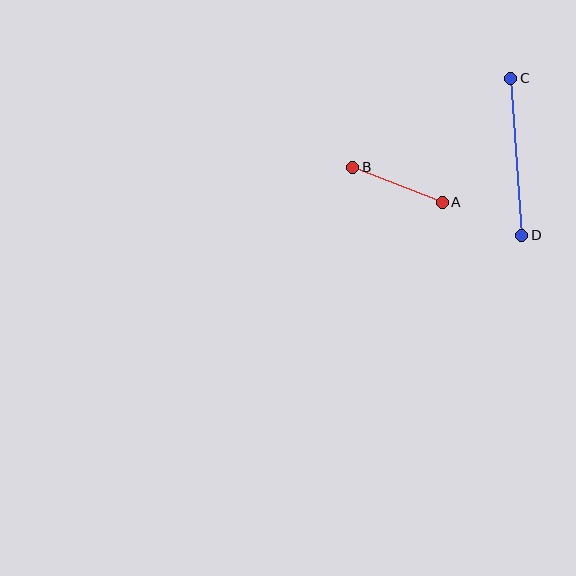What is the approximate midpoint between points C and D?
The midpoint is at approximately (516, 157) pixels.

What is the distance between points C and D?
The distance is approximately 158 pixels.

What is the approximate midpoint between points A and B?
The midpoint is at approximately (398, 185) pixels.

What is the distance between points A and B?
The distance is approximately 96 pixels.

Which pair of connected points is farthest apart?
Points C and D are farthest apart.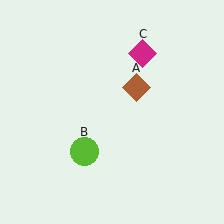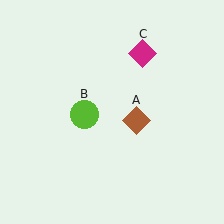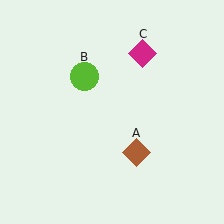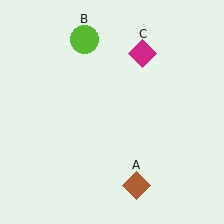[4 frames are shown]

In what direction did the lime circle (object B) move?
The lime circle (object B) moved up.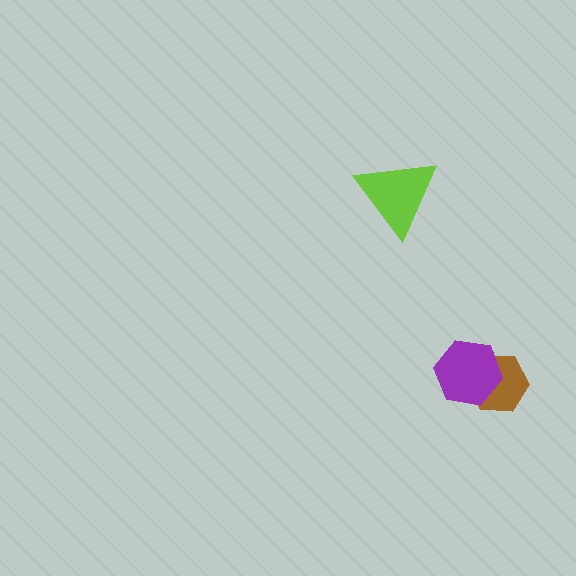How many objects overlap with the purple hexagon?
1 object overlaps with the purple hexagon.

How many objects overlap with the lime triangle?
0 objects overlap with the lime triangle.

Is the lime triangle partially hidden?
No, no other shape covers it.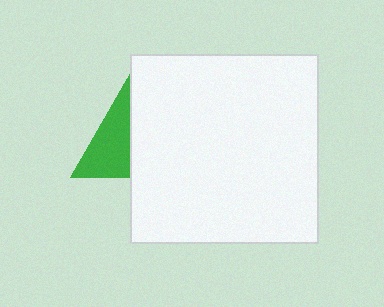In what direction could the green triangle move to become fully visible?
The green triangle could move left. That would shift it out from behind the white square entirely.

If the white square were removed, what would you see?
You would see the complete green triangle.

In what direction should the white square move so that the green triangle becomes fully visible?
The white square should move right. That is the shortest direction to clear the overlap and leave the green triangle fully visible.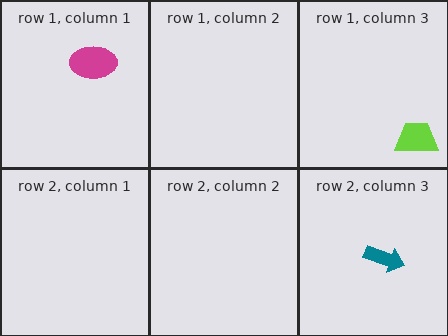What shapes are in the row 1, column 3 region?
The lime trapezoid.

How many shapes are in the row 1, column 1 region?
1.